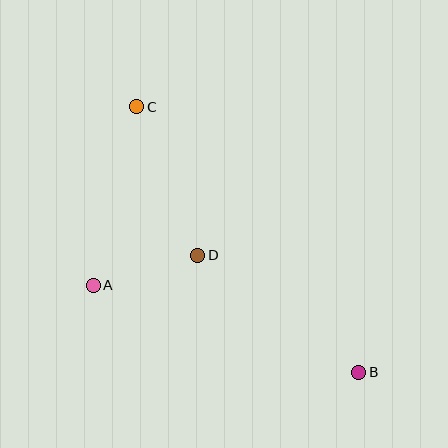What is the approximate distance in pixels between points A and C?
The distance between A and C is approximately 184 pixels.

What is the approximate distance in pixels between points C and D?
The distance between C and D is approximately 160 pixels.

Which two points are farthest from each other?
Points B and C are farthest from each other.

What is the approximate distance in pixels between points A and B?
The distance between A and B is approximately 279 pixels.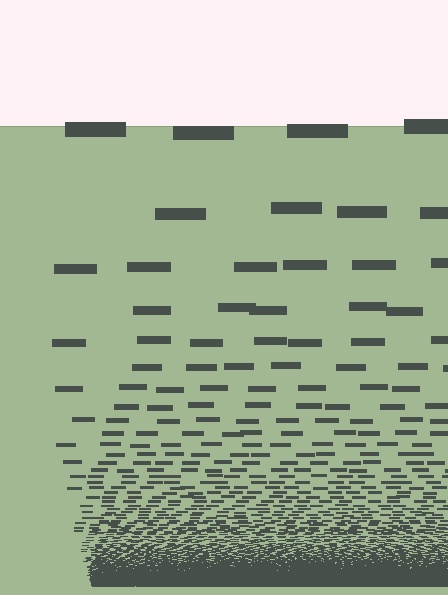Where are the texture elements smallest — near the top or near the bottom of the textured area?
Near the bottom.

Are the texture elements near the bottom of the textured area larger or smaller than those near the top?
Smaller. The gradient is inverted — elements near the bottom are smaller and denser.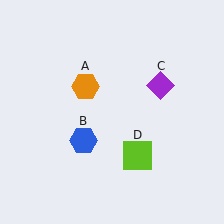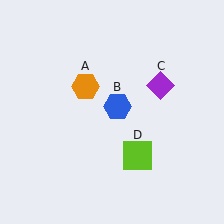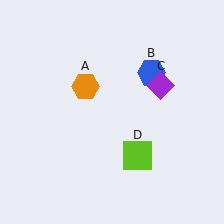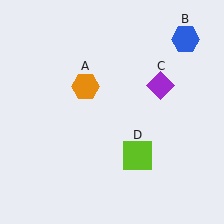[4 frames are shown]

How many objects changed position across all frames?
1 object changed position: blue hexagon (object B).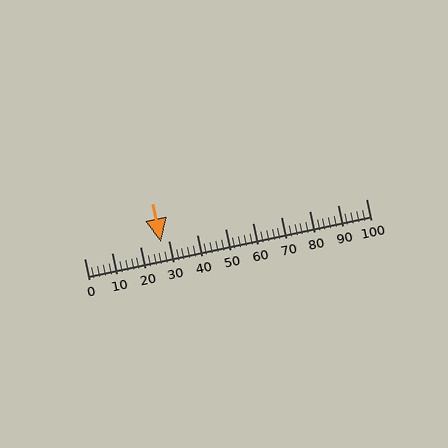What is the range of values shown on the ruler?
The ruler shows values from 0 to 100.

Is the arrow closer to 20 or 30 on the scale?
The arrow is closer to 30.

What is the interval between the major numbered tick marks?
The major tick marks are spaced 10 units apart.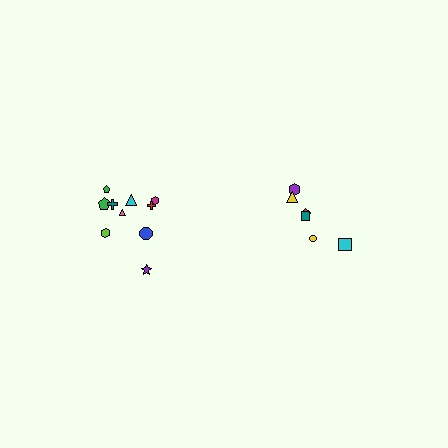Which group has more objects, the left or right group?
The left group.